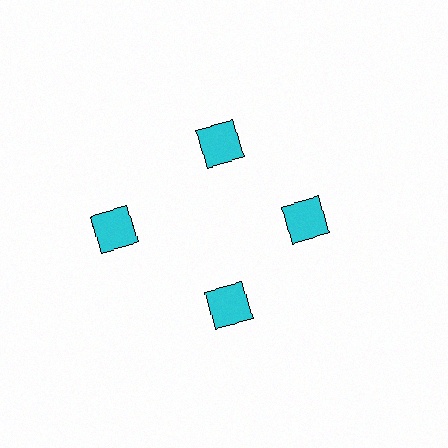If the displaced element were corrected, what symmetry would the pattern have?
It would have 4-fold rotational symmetry — the pattern would map onto itself every 90 degrees.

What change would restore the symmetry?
The symmetry would be restored by moving it inward, back onto the ring so that all 4 squares sit at equal angles and equal distance from the center.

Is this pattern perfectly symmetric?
No. The 4 cyan squares are arranged in a ring, but one element near the 9 o'clock position is pushed outward from the center, breaking the 4-fold rotational symmetry.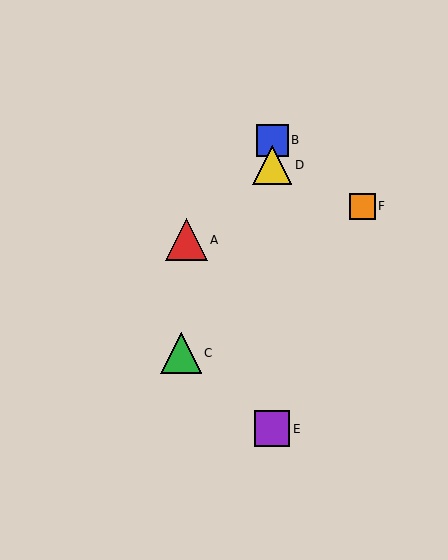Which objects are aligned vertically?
Objects B, D, E are aligned vertically.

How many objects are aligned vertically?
3 objects (B, D, E) are aligned vertically.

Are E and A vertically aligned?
No, E is at x≈272 and A is at x≈186.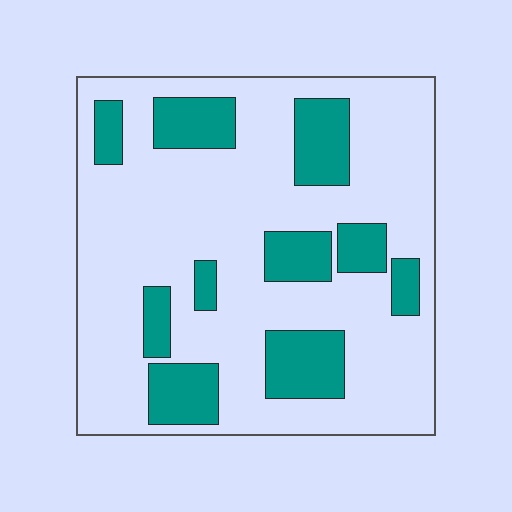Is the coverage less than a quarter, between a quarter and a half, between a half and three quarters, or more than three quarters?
Less than a quarter.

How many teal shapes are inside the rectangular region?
10.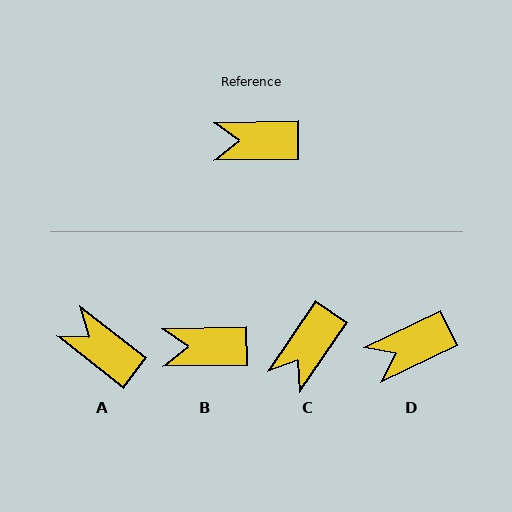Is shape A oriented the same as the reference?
No, it is off by about 39 degrees.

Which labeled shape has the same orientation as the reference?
B.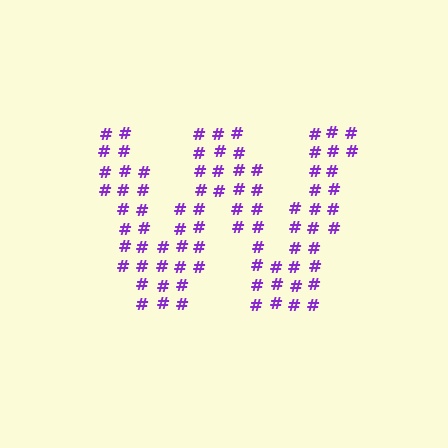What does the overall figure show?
The overall figure shows the letter W.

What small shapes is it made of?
It is made of small hash symbols.